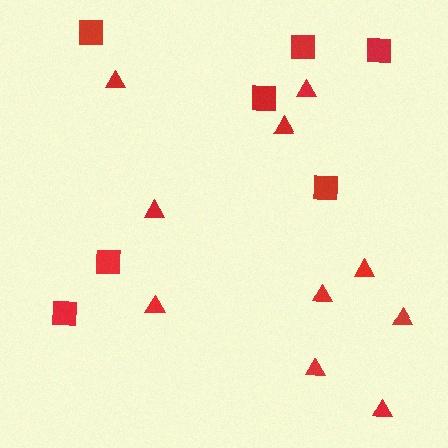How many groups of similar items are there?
There are 2 groups: one group of squares (7) and one group of triangles (10).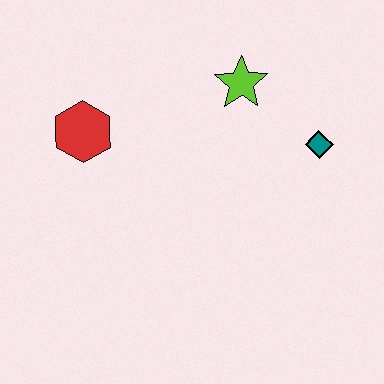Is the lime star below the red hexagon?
No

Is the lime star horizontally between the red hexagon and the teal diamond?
Yes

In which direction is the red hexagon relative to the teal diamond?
The red hexagon is to the left of the teal diamond.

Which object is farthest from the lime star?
The red hexagon is farthest from the lime star.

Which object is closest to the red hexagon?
The lime star is closest to the red hexagon.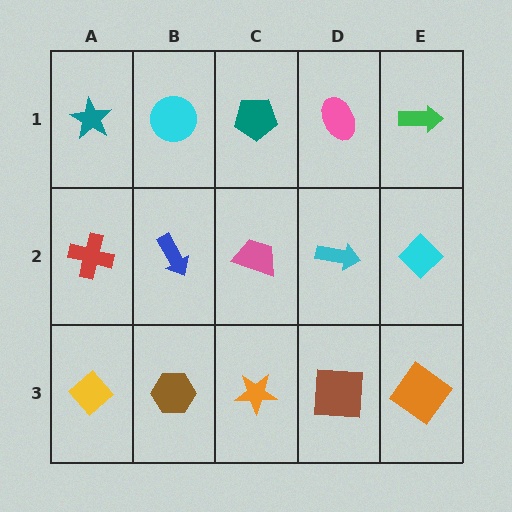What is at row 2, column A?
A red cross.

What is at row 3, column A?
A yellow diamond.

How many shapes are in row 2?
5 shapes.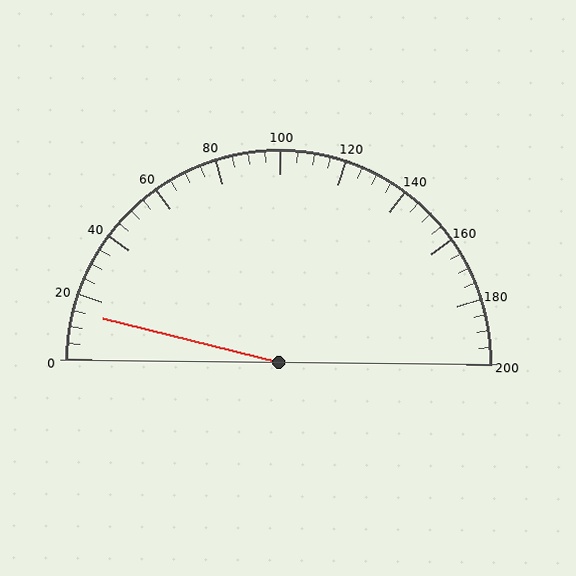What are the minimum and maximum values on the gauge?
The gauge ranges from 0 to 200.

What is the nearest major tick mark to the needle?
The nearest major tick mark is 20.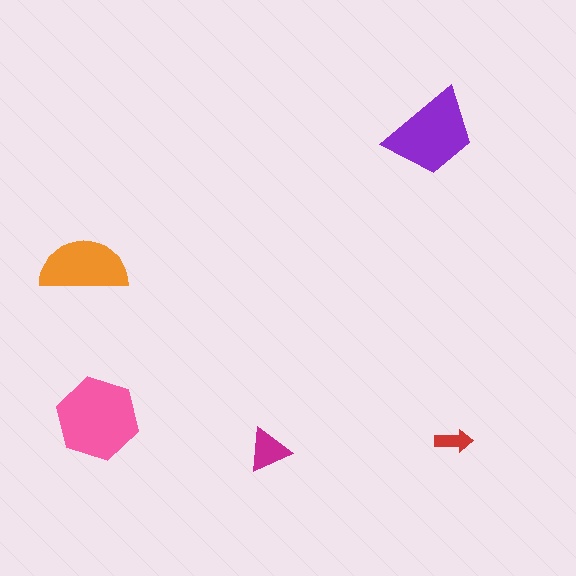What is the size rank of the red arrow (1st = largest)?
5th.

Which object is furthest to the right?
The red arrow is rightmost.